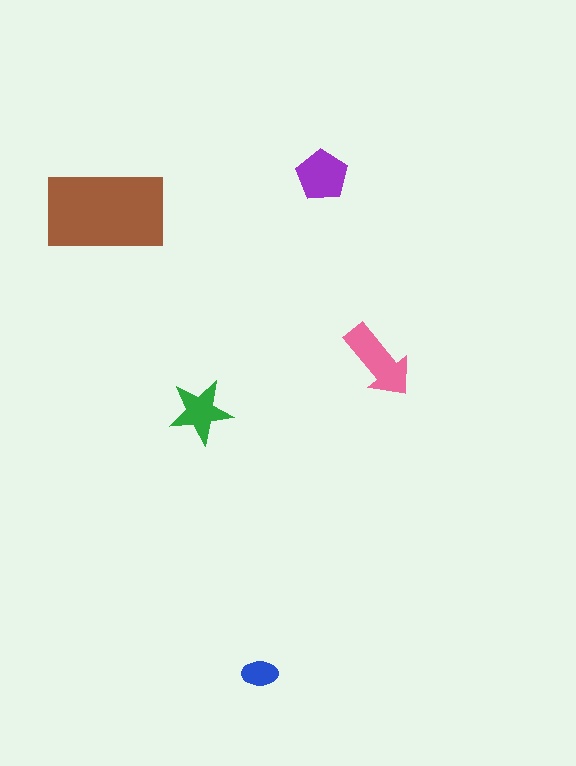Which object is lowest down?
The blue ellipse is bottommost.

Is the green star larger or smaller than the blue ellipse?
Larger.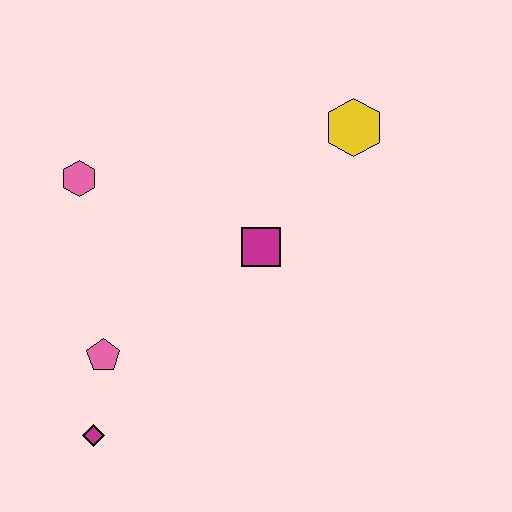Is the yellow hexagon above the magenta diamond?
Yes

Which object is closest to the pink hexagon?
The pink pentagon is closest to the pink hexagon.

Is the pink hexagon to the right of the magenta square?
No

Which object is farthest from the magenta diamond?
The yellow hexagon is farthest from the magenta diamond.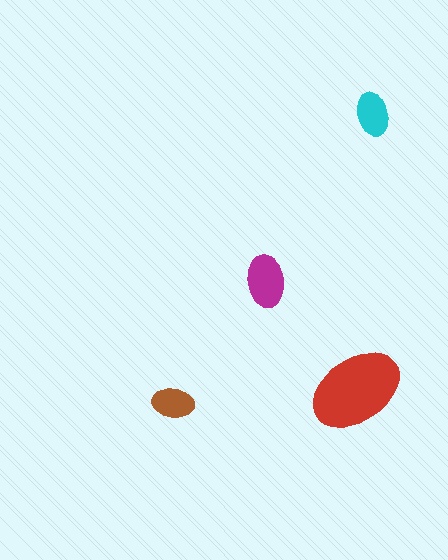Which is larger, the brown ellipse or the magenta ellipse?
The magenta one.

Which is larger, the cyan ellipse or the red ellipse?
The red one.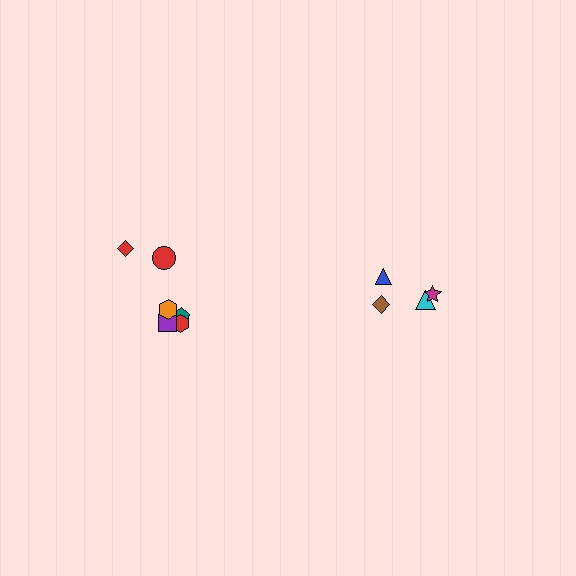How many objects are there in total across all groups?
There are 10 objects.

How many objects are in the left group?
There are 6 objects.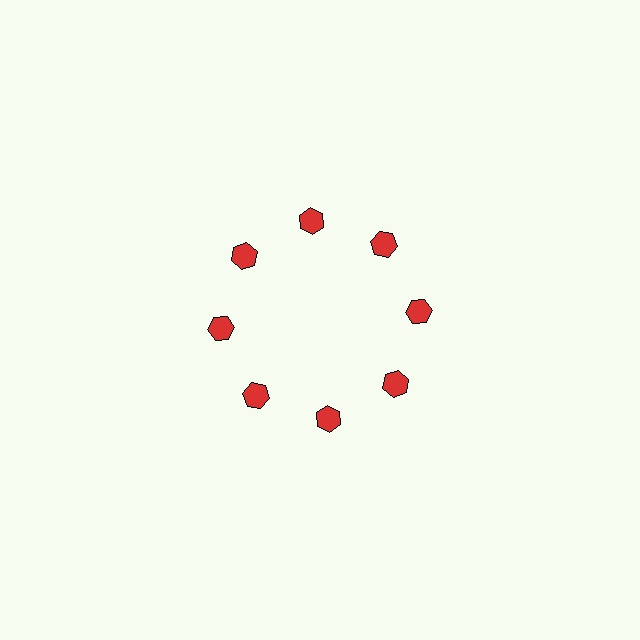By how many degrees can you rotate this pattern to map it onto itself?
The pattern maps onto itself every 45 degrees of rotation.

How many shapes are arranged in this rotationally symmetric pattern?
There are 8 shapes, arranged in 8 groups of 1.